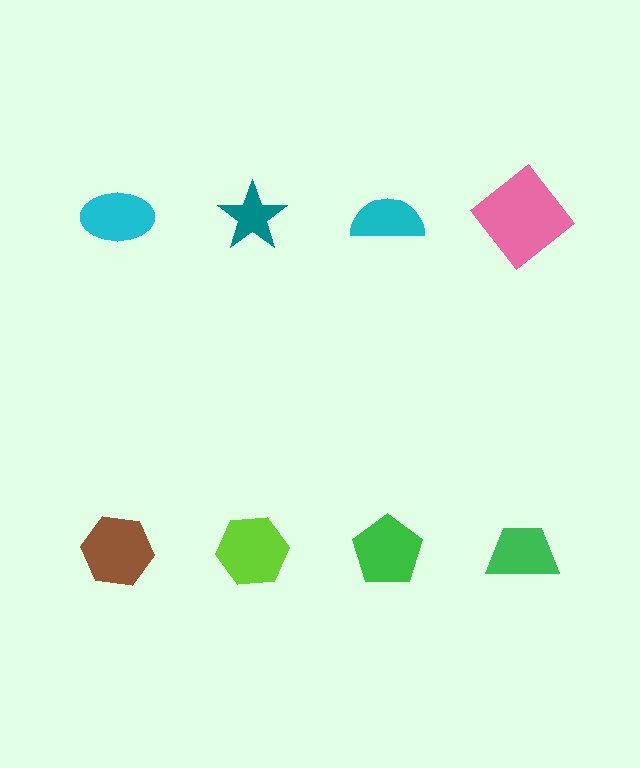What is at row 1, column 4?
A pink diamond.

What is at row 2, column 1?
A brown hexagon.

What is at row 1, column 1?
A cyan ellipse.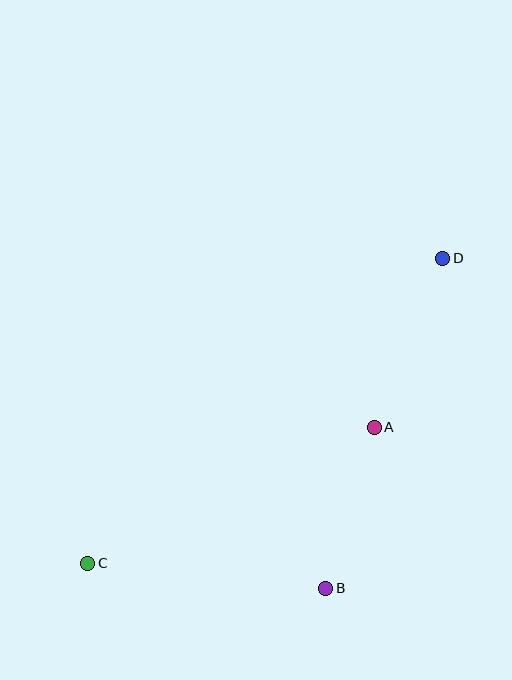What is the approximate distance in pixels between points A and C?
The distance between A and C is approximately 317 pixels.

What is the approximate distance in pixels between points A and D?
The distance between A and D is approximately 182 pixels.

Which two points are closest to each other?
Points A and B are closest to each other.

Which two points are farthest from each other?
Points C and D are farthest from each other.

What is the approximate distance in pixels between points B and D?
The distance between B and D is approximately 350 pixels.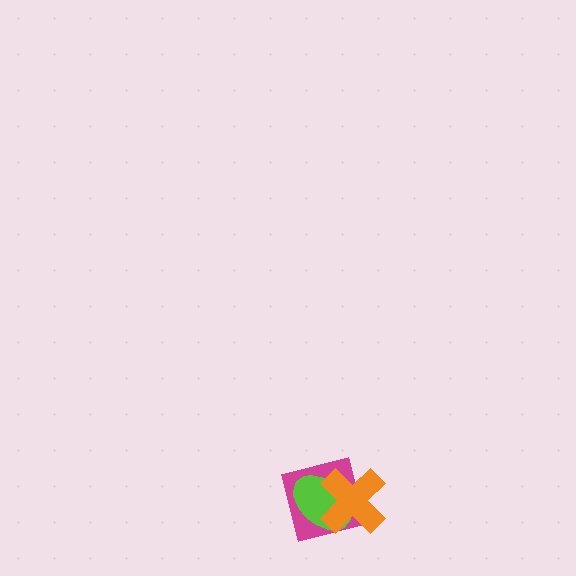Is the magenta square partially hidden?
Yes, it is partially covered by another shape.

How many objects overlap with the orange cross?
2 objects overlap with the orange cross.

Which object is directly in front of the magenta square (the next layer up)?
The lime ellipse is directly in front of the magenta square.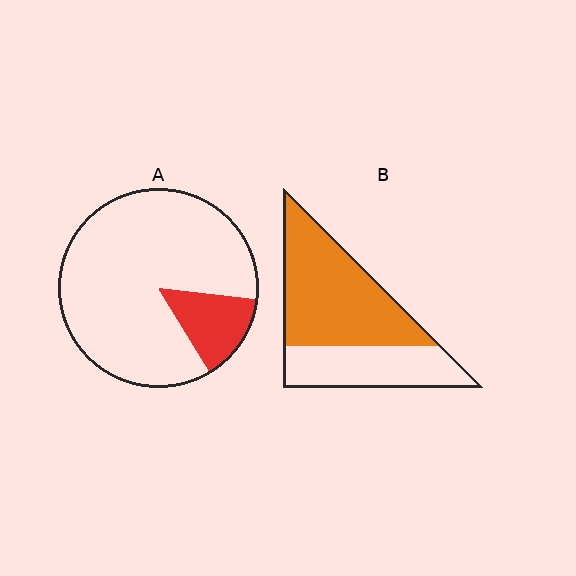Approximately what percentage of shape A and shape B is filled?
A is approximately 15% and B is approximately 60%.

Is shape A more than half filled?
No.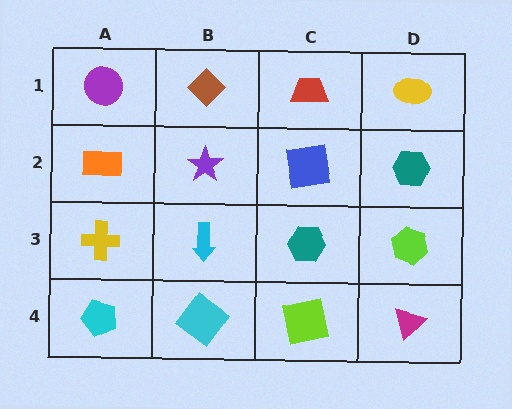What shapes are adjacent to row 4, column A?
A yellow cross (row 3, column A), a cyan diamond (row 4, column B).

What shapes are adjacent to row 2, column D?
A yellow ellipse (row 1, column D), a lime hexagon (row 3, column D), a blue square (row 2, column C).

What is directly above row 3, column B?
A purple star.